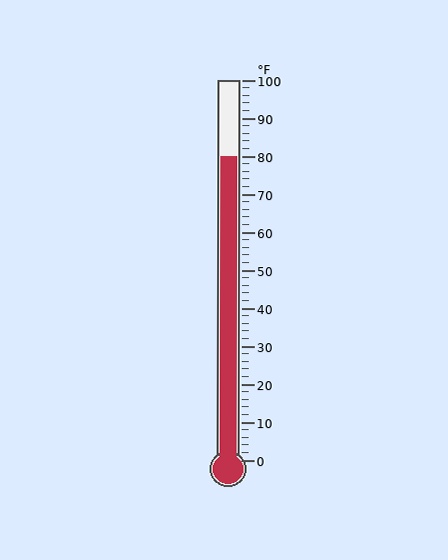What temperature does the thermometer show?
The thermometer shows approximately 80°F.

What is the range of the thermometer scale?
The thermometer scale ranges from 0°F to 100°F.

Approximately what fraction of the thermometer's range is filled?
The thermometer is filled to approximately 80% of its range.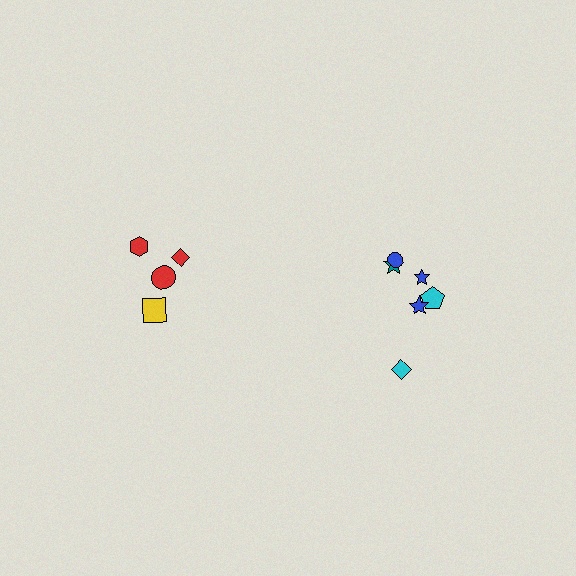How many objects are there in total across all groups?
There are 10 objects.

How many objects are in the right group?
There are 6 objects.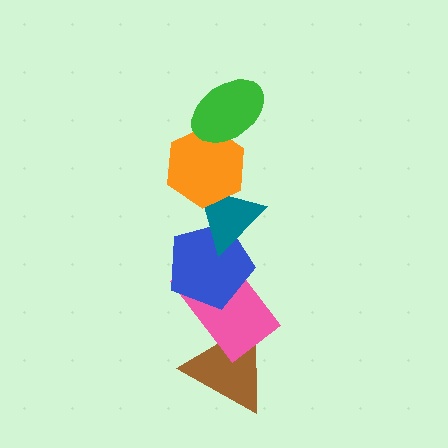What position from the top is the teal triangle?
The teal triangle is 3rd from the top.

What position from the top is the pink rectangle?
The pink rectangle is 5th from the top.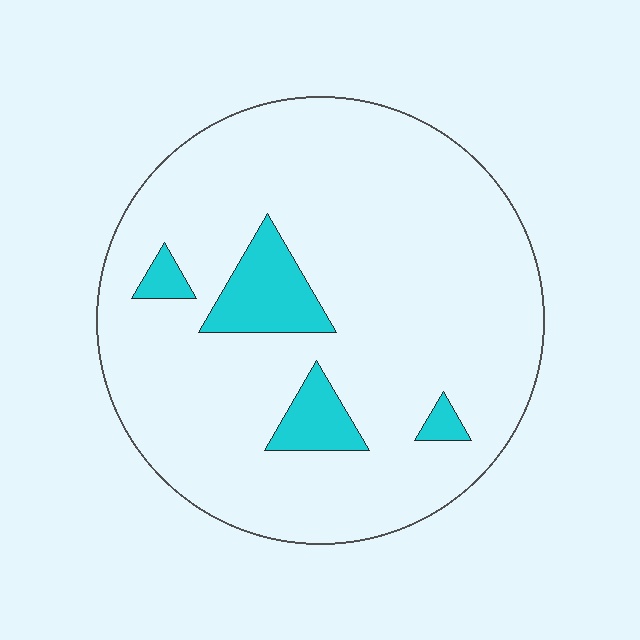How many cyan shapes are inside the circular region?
4.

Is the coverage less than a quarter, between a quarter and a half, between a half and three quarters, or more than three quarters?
Less than a quarter.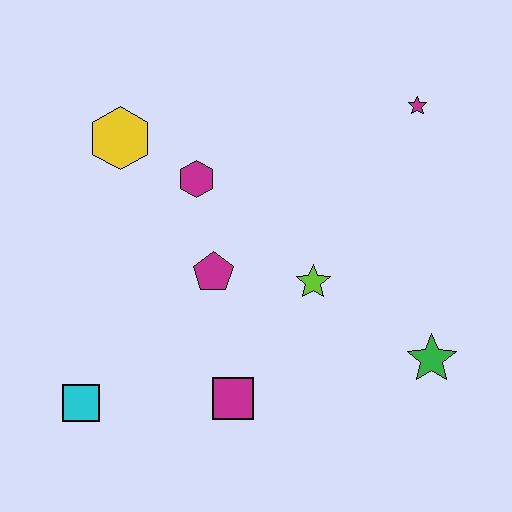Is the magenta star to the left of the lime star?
No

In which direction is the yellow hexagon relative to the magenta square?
The yellow hexagon is above the magenta square.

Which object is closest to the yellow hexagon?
The magenta hexagon is closest to the yellow hexagon.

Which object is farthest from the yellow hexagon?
The green star is farthest from the yellow hexagon.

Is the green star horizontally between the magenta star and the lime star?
No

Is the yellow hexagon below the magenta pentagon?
No